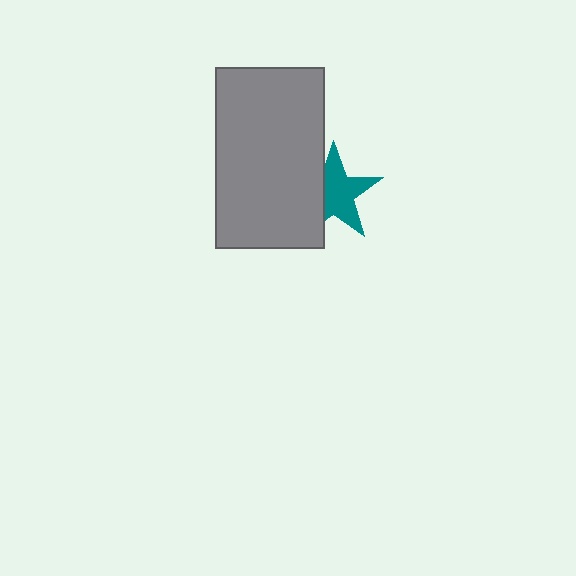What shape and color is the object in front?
The object in front is a gray rectangle.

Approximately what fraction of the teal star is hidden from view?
Roughly 34% of the teal star is hidden behind the gray rectangle.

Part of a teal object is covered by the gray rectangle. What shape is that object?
It is a star.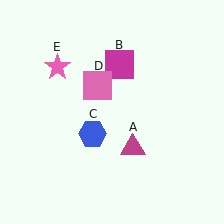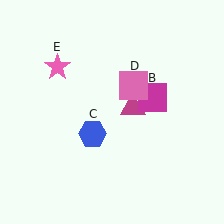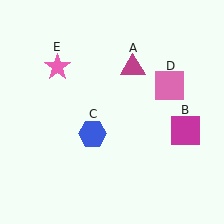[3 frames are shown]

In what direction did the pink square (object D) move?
The pink square (object D) moved right.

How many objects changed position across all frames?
3 objects changed position: magenta triangle (object A), magenta square (object B), pink square (object D).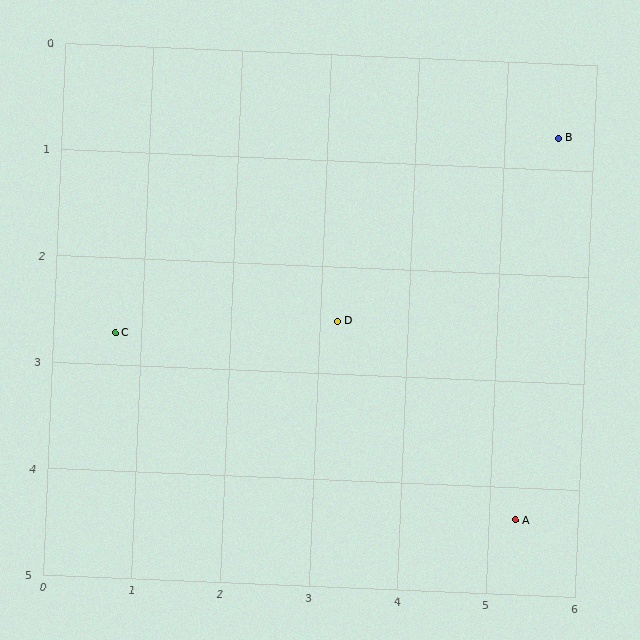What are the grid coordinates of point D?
Point D is at approximately (3.2, 2.5).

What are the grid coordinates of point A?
Point A is at approximately (5.3, 4.3).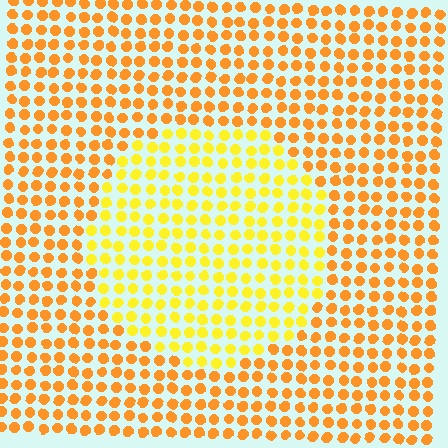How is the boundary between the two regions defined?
The boundary is defined purely by a slight shift in hue (about 27 degrees). Spacing, size, and orientation are identical on both sides.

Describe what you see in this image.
The image is filled with small orange elements in a uniform arrangement. A circle-shaped region is visible where the elements are tinted to a slightly different hue, forming a subtle color boundary.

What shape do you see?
I see a circle.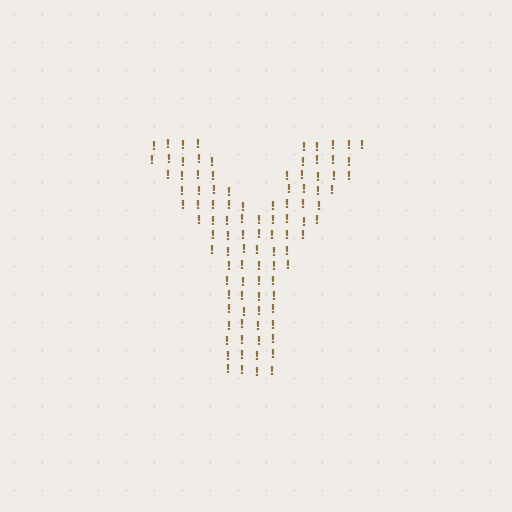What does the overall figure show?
The overall figure shows the letter Y.